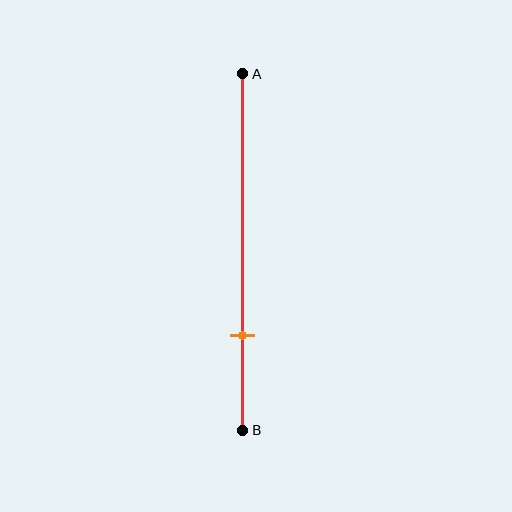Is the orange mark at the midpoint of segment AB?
No, the mark is at about 75% from A, not at the 50% midpoint.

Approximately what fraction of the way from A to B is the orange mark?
The orange mark is approximately 75% of the way from A to B.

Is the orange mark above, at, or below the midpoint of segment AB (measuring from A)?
The orange mark is below the midpoint of segment AB.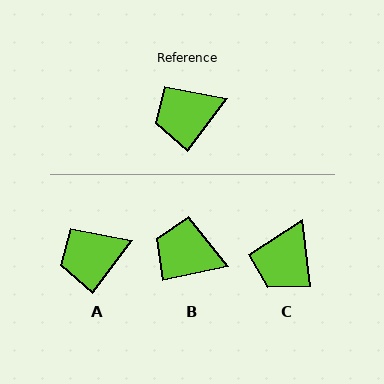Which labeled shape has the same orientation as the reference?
A.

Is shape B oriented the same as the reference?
No, it is off by about 41 degrees.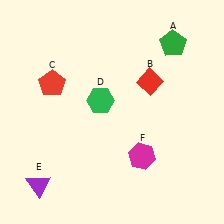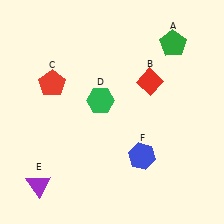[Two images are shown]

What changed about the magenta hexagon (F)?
In Image 1, F is magenta. In Image 2, it changed to blue.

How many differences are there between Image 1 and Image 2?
There is 1 difference between the two images.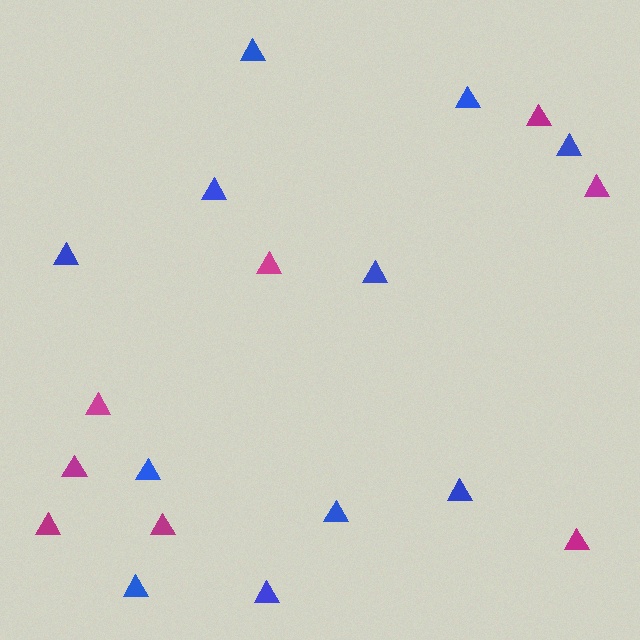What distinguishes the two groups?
There are 2 groups: one group of magenta triangles (8) and one group of blue triangles (11).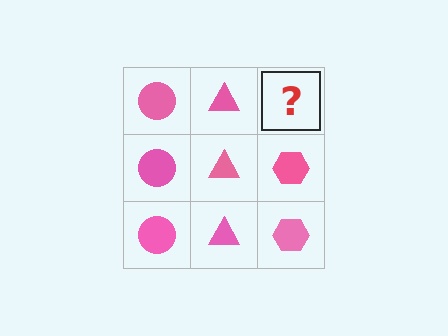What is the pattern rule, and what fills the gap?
The rule is that each column has a consistent shape. The gap should be filled with a pink hexagon.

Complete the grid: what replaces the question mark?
The question mark should be replaced with a pink hexagon.